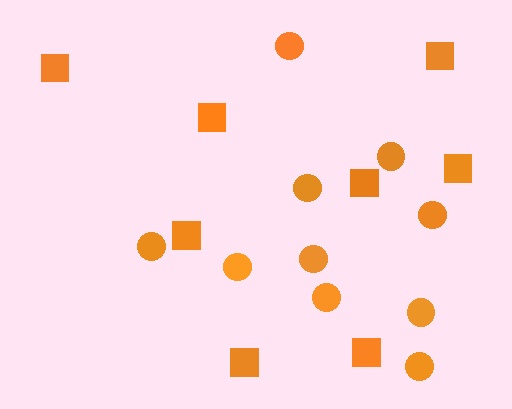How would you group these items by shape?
There are 2 groups: one group of squares (8) and one group of circles (10).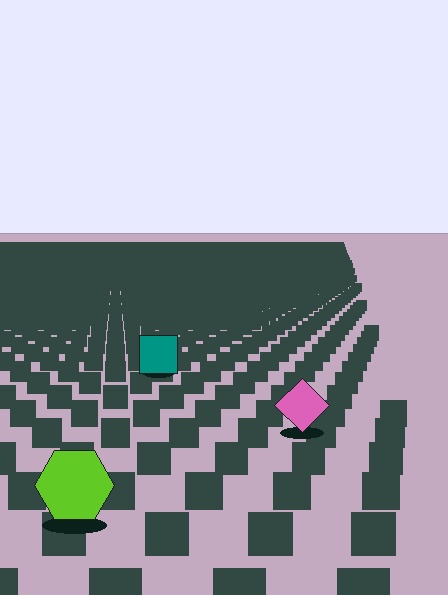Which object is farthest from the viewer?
The teal square is farthest from the viewer. It appears smaller and the ground texture around it is denser.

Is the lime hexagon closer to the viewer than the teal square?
Yes. The lime hexagon is closer — you can tell from the texture gradient: the ground texture is coarser near it.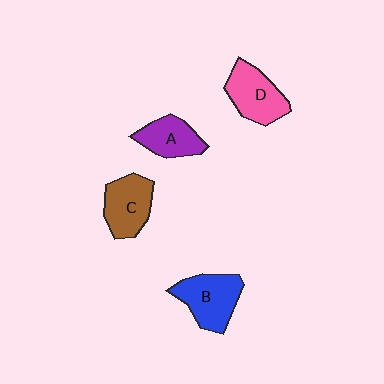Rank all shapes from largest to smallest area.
From largest to smallest: B (blue), D (pink), C (brown), A (purple).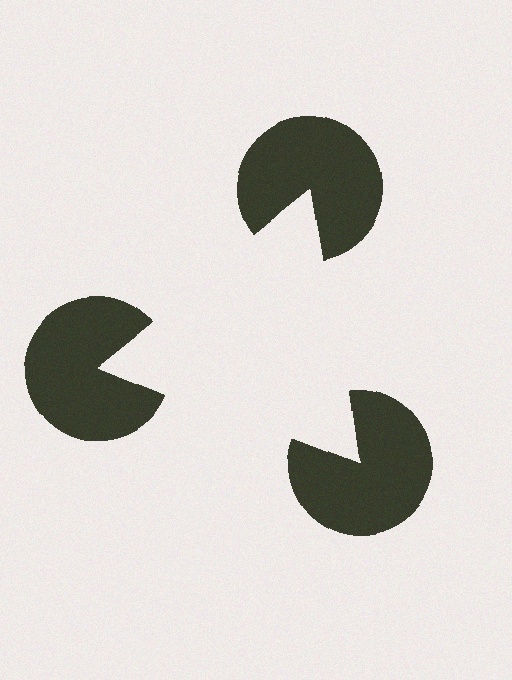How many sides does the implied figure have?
3 sides.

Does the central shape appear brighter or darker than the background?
It typically appears slightly brighter than the background, even though no actual brightness change is drawn.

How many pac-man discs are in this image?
There are 3 — one at each vertex of the illusory triangle.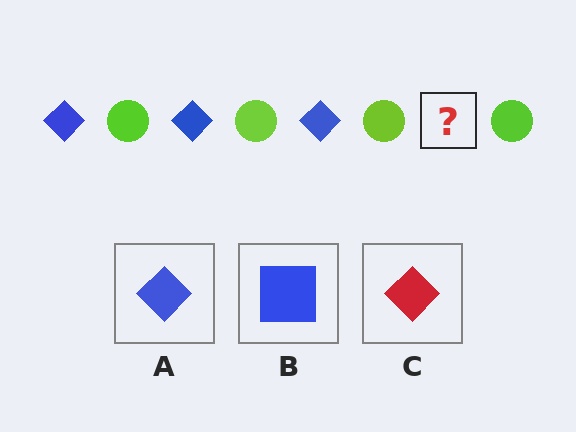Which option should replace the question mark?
Option A.